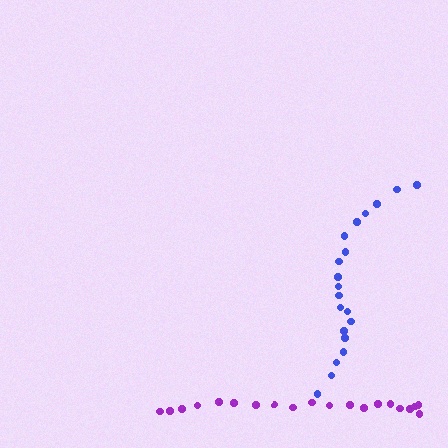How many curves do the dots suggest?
There are 2 distinct paths.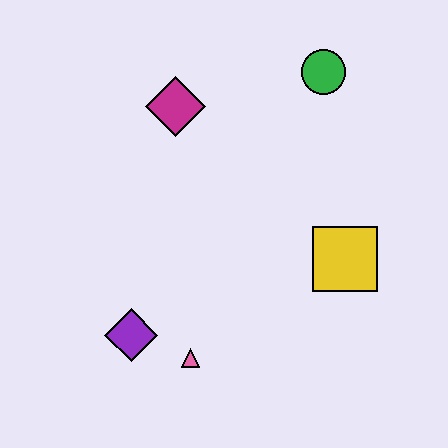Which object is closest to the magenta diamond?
The green circle is closest to the magenta diamond.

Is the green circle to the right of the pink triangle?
Yes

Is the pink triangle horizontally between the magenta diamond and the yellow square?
Yes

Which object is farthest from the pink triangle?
The green circle is farthest from the pink triangle.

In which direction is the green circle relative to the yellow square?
The green circle is above the yellow square.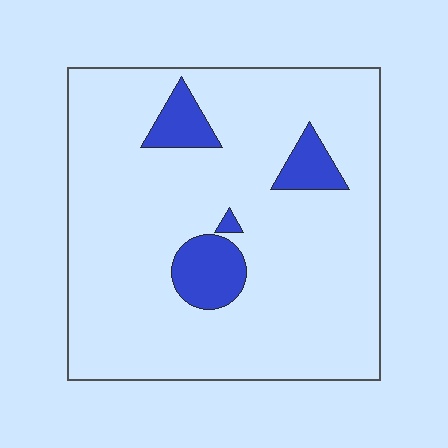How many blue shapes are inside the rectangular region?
4.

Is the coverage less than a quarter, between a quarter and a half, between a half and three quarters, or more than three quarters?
Less than a quarter.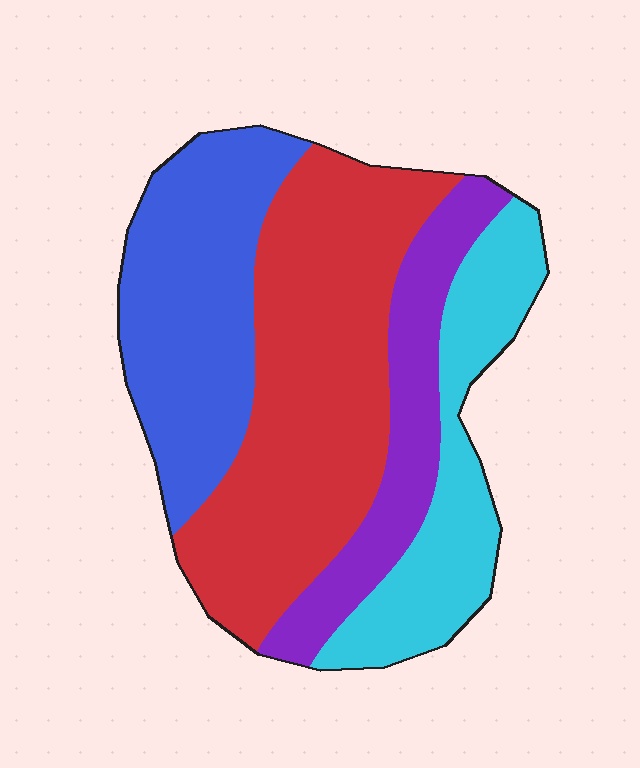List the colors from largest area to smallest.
From largest to smallest: red, blue, cyan, purple.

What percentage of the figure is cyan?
Cyan takes up between a sixth and a third of the figure.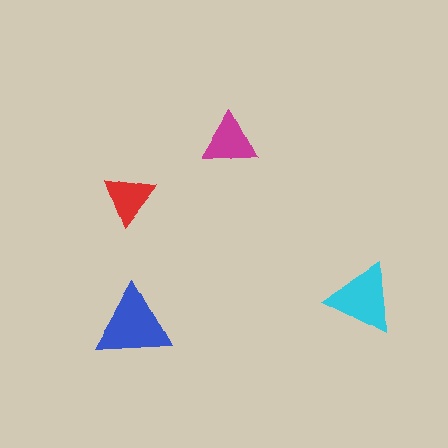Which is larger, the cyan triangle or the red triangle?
The cyan one.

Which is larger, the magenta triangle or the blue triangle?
The blue one.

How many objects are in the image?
There are 4 objects in the image.